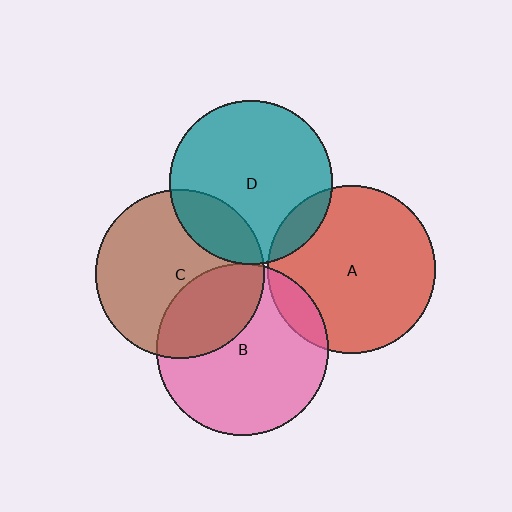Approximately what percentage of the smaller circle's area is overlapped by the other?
Approximately 5%.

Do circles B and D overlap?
Yes.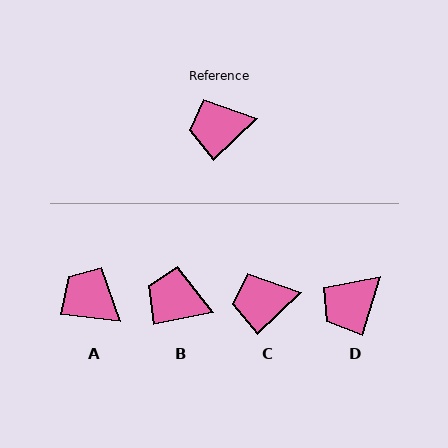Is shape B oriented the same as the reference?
No, it is off by about 32 degrees.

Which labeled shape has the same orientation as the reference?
C.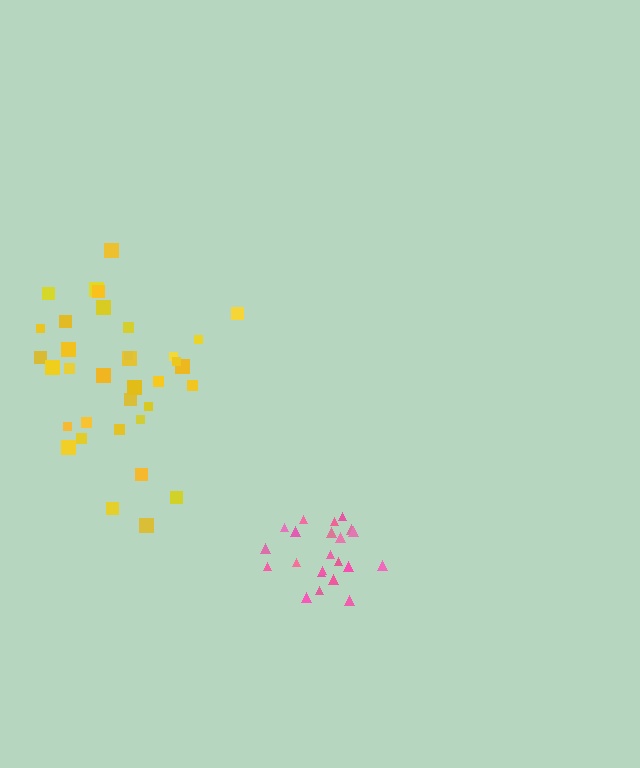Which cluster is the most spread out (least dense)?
Yellow.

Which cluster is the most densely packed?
Pink.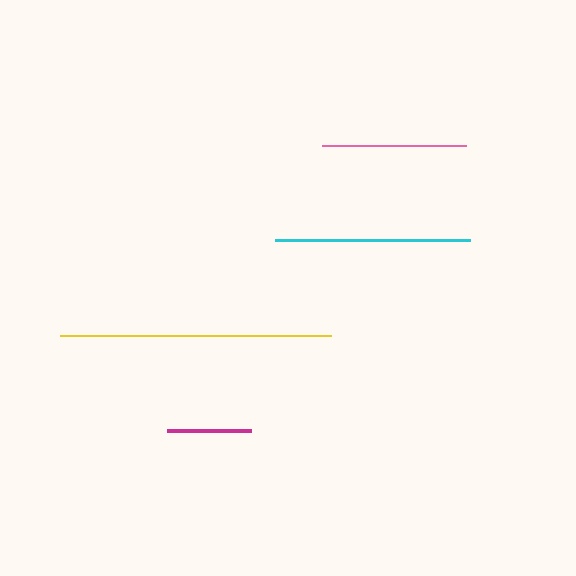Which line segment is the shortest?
The magenta line is the shortest at approximately 84 pixels.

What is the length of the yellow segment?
The yellow segment is approximately 271 pixels long.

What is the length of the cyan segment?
The cyan segment is approximately 194 pixels long.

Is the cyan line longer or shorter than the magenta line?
The cyan line is longer than the magenta line.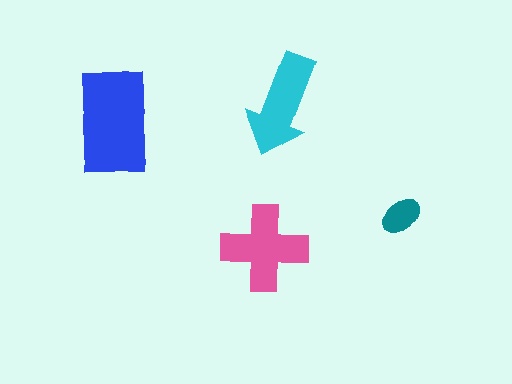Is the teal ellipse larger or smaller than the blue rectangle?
Smaller.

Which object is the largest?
The blue rectangle.